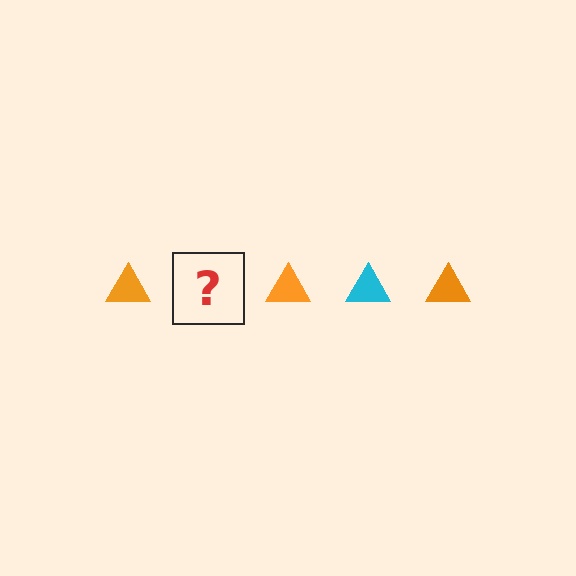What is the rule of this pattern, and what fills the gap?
The rule is that the pattern cycles through orange, cyan triangles. The gap should be filled with a cyan triangle.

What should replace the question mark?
The question mark should be replaced with a cyan triangle.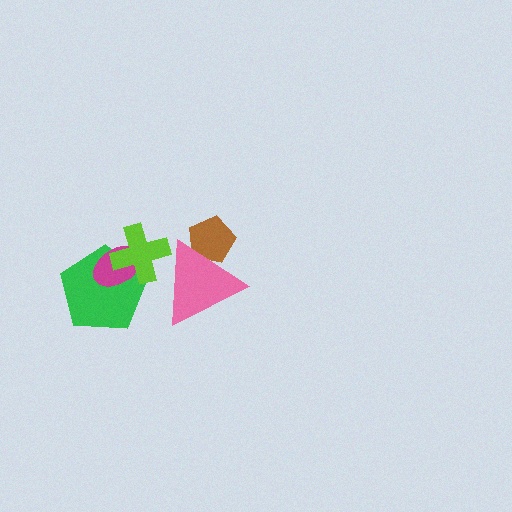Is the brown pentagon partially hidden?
Yes, it is partially covered by another shape.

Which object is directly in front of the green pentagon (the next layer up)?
The magenta ellipse is directly in front of the green pentagon.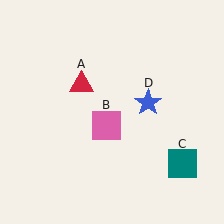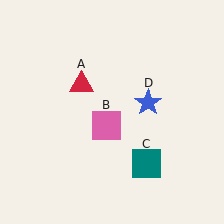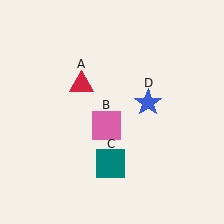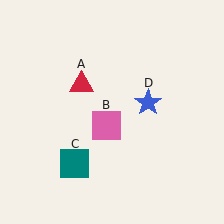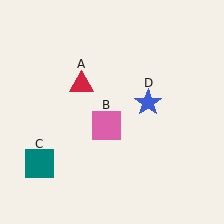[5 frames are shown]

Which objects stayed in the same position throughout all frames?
Red triangle (object A) and pink square (object B) and blue star (object D) remained stationary.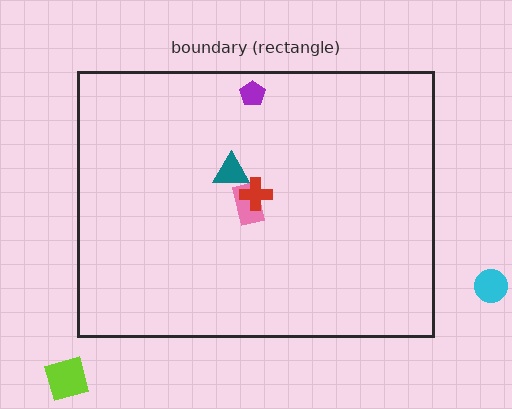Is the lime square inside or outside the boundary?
Outside.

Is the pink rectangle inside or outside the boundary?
Inside.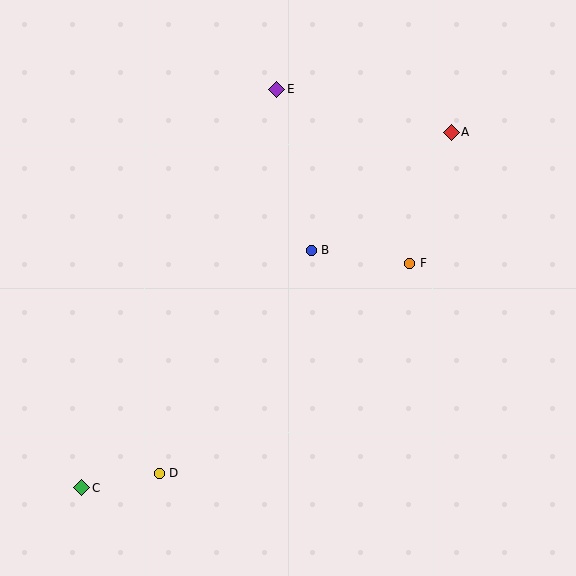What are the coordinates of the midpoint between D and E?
The midpoint between D and E is at (218, 281).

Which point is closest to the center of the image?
Point B at (311, 250) is closest to the center.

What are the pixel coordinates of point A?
Point A is at (451, 132).